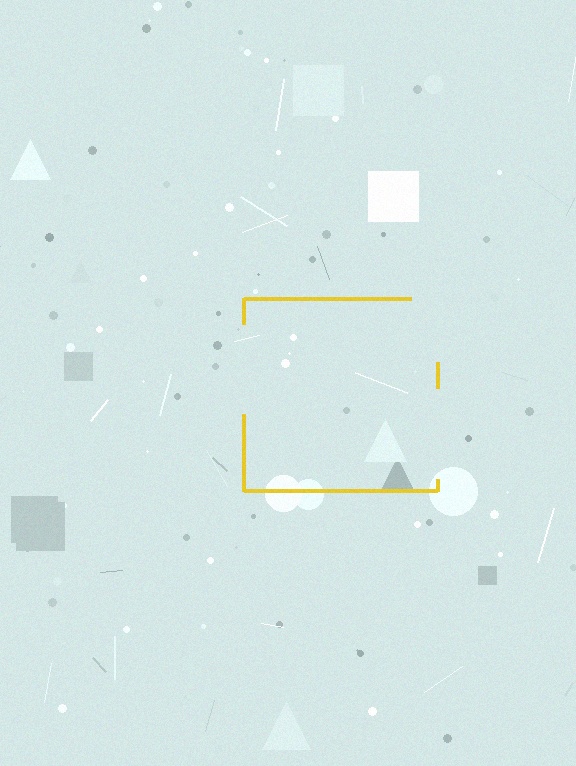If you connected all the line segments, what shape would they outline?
They would outline a square.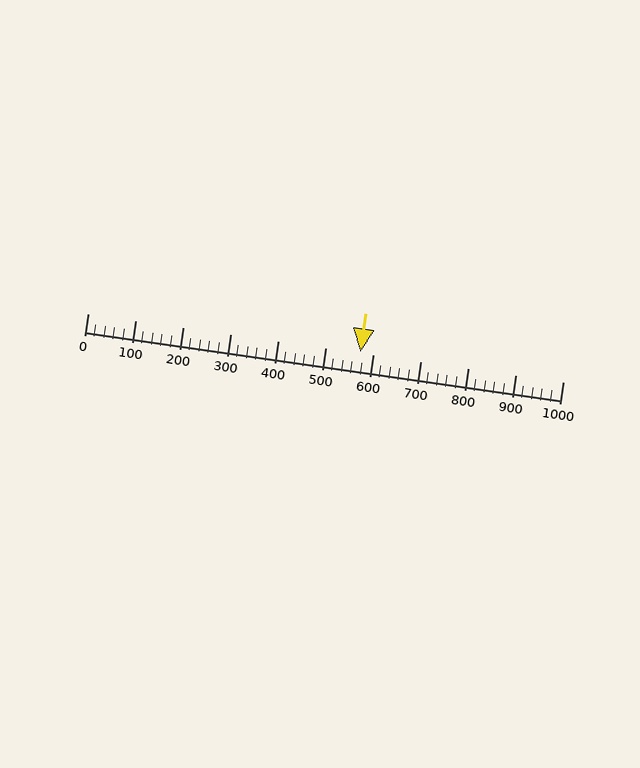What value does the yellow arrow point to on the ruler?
The yellow arrow points to approximately 574.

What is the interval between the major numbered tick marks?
The major tick marks are spaced 100 units apart.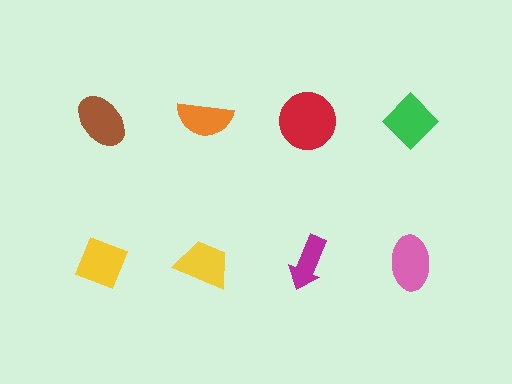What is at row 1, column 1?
A brown ellipse.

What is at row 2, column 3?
A magenta arrow.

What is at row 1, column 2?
An orange semicircle.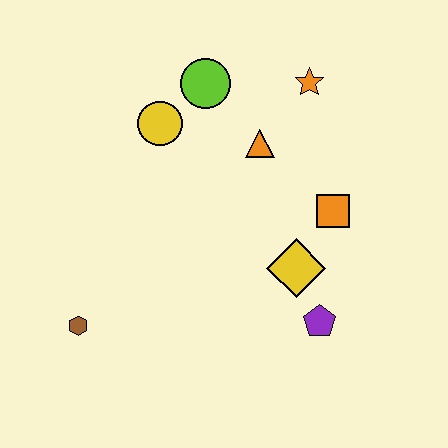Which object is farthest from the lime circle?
The brown hexagon is farthest from the lime circle.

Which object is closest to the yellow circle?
The lime circle is closest to the yellow circle.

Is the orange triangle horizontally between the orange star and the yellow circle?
Yes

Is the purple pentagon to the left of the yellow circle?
No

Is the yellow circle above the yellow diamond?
Yes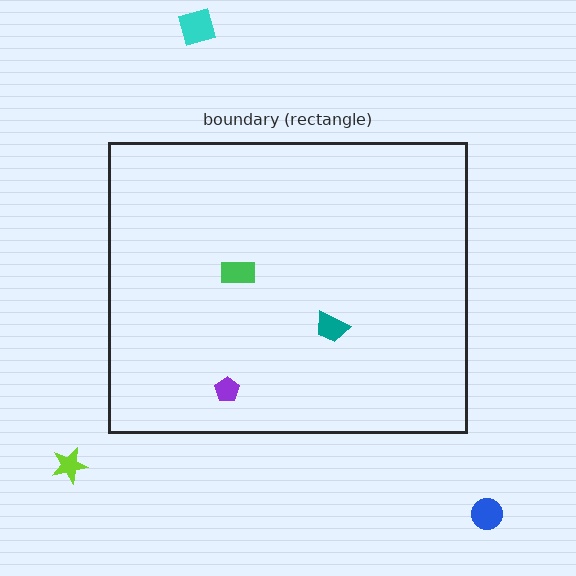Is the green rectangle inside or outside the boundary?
Inside.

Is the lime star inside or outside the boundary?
Outside.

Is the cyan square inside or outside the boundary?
Outside.